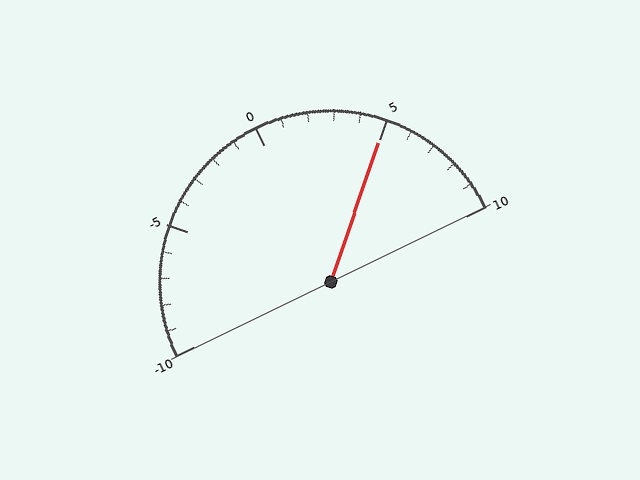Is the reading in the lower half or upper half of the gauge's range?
The reading is in the upper half of the range (-10 to 10).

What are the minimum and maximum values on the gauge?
The gauge ranges from -10 to 10.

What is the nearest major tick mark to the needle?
The nearest major tick mark is 5.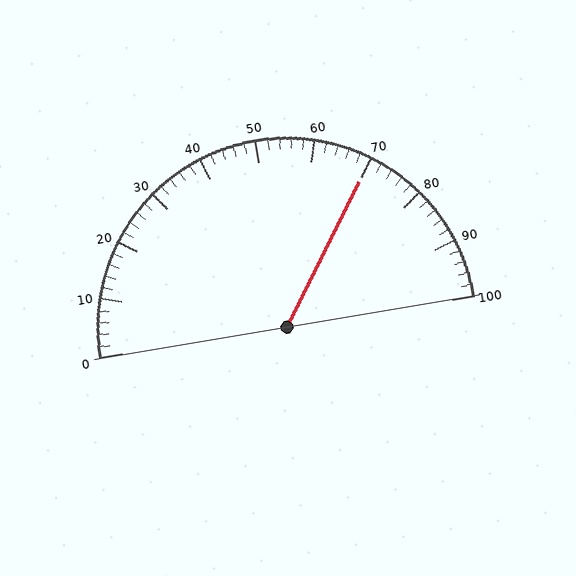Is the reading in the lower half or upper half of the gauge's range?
The reading is in the upper half of the range (0 to 100).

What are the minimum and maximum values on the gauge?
The gauge ranges from 0 to 100.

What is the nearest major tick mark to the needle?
The nearest major tick mark is 70.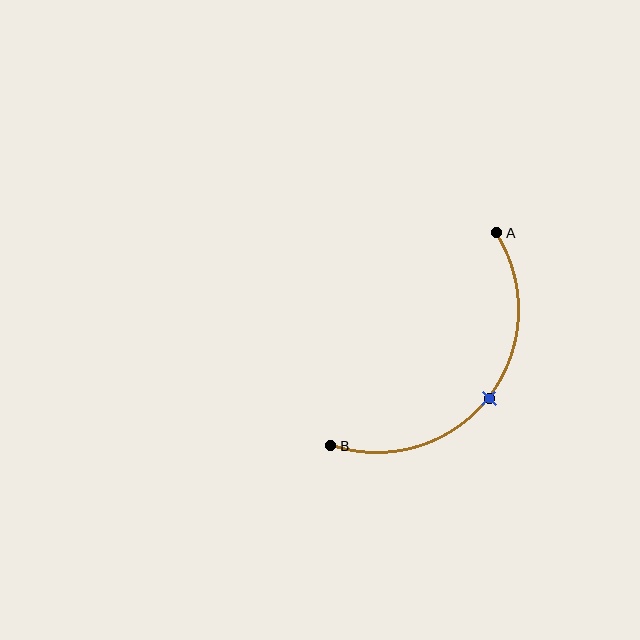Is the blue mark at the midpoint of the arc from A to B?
Yes. The blue mark lies on the arc at equal arc-length from both A and B — it is the arc midpoint.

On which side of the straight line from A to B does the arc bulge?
The arc bulges below and to the right of the straight line connecting A and B.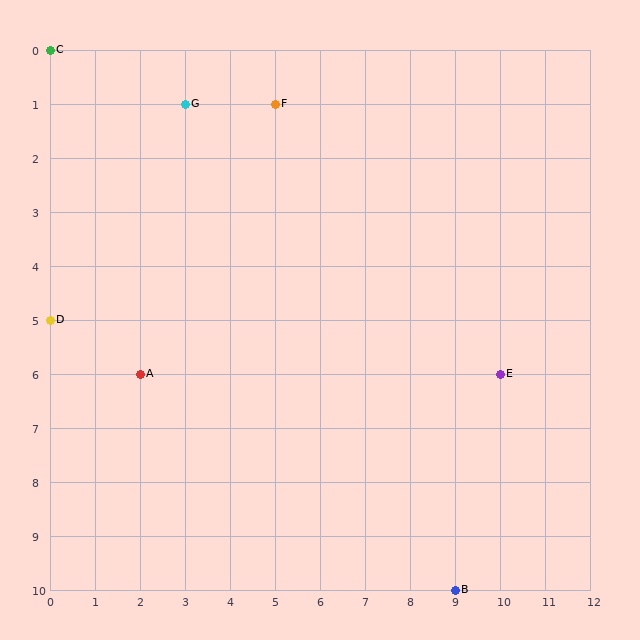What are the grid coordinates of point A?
Point A is at grid coordinates (2, 6).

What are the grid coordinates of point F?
Point F is at grid coordinates (5, 1).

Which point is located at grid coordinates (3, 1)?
Point G is at (3, 1).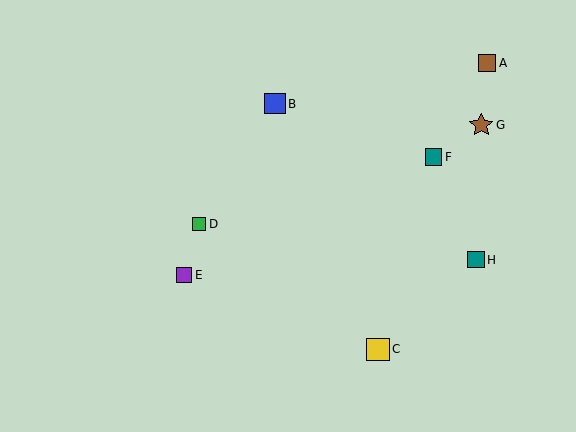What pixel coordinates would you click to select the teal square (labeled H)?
Click at (476, 260) to select the teal square H.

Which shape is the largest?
The brown star (labeled G) is the largest.